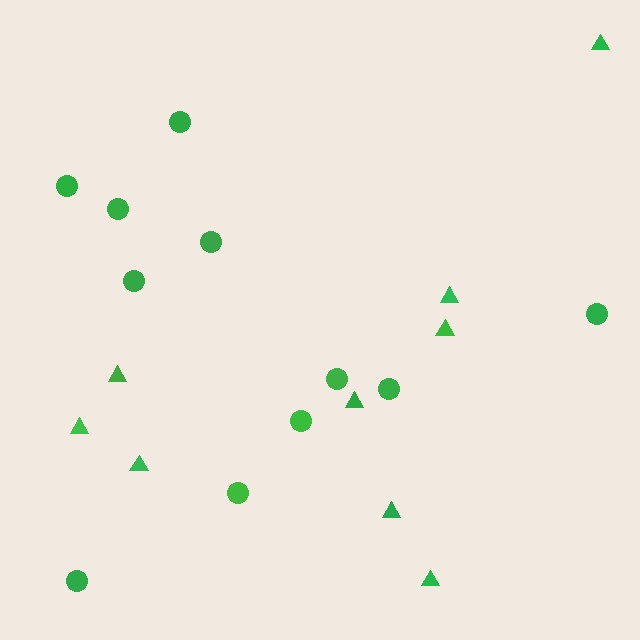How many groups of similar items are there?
There are 2 groups: one group of triangles (9) and one group of circles (11).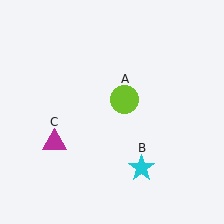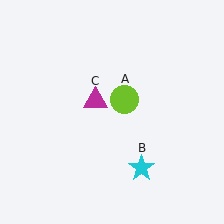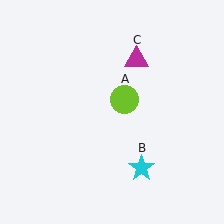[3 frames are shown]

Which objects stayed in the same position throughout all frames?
Lime circle (object A) and cyan star (object B) remained stationary.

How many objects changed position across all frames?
1 object changed position: magenta triangle (object C).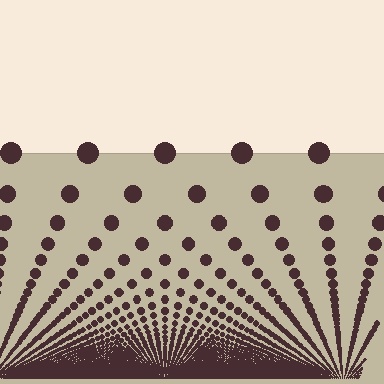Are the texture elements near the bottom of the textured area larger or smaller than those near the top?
Smaller. The gradient is inverted — elements near the bottom are smaller and denser.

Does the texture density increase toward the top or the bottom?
Density increases toward the bottom.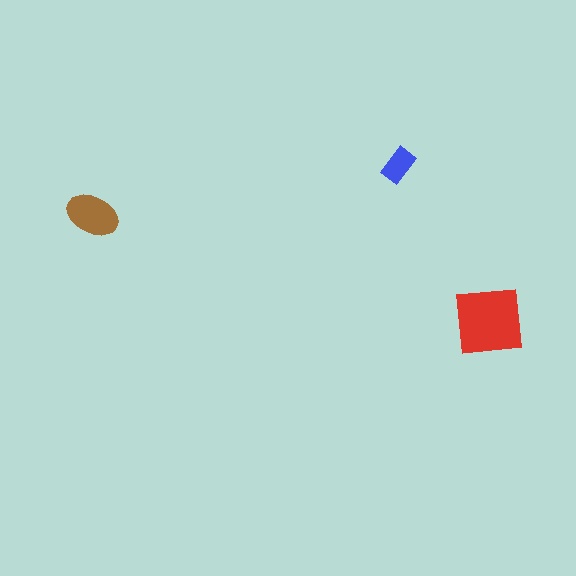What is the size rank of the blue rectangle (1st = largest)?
3rd.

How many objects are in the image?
There are 3 objects in the image.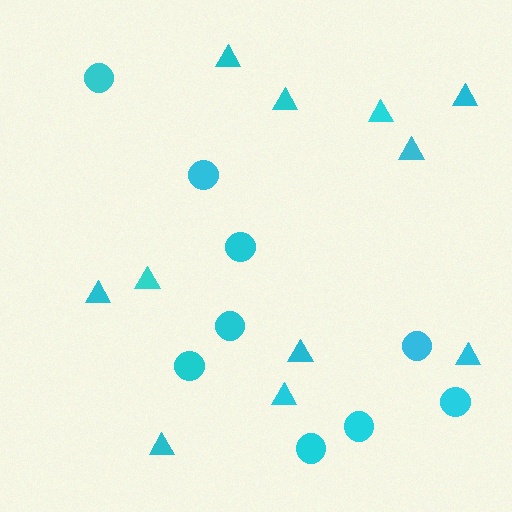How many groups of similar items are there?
There are 2 groups: one group of circles (9) and one group of triangles (11).